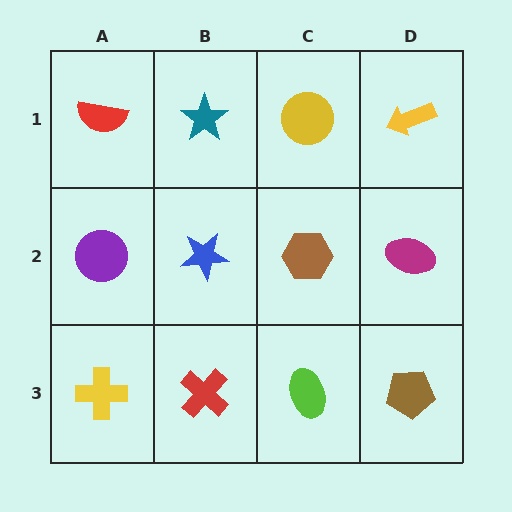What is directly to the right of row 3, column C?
A brown pentagon.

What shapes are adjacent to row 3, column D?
A magenta ellipse (row 2, column D), a lime ellipse (row 3, column C).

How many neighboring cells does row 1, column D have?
2.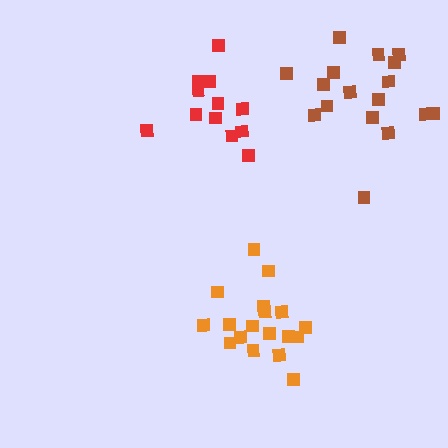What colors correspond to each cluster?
The clusters are colored: orange, brown, red.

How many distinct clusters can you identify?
There are 3 distinct clusters.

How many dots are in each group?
Group 1: 18 dots, Group 2: 17 dots, Group 3: 12 dots (47 total).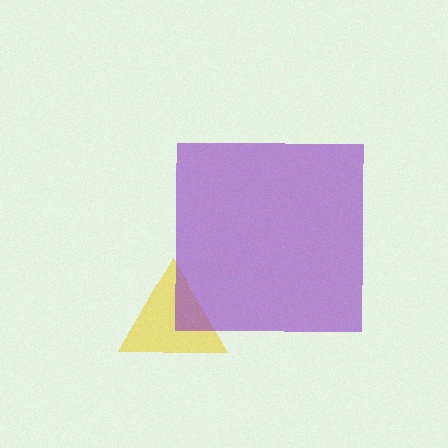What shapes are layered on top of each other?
The layered shapes are: a yellow triangle, a purple square.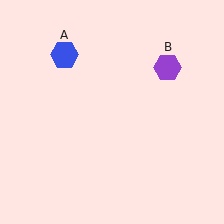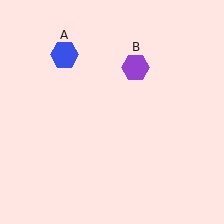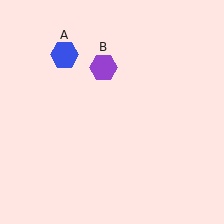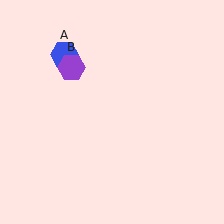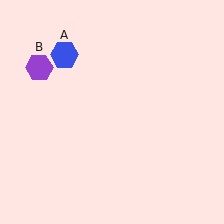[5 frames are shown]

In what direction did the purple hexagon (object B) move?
The purple hexagon (object B) moved left.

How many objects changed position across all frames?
1 object changed position: purple hexagon (object B).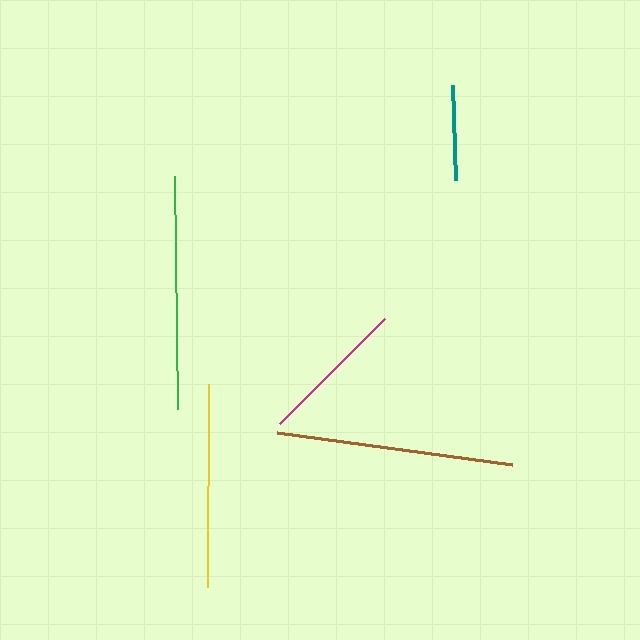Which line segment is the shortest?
The teal line is the shortest at approximately 95 pixels.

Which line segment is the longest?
The brown line is the longest at approximately 237 pixels.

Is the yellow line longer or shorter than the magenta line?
The yellow line is longer than the magenta line.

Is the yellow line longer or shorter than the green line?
The green line is longer than the yellow line.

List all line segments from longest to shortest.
From longest to shortest: brown, green, yellow, magenta, teal.